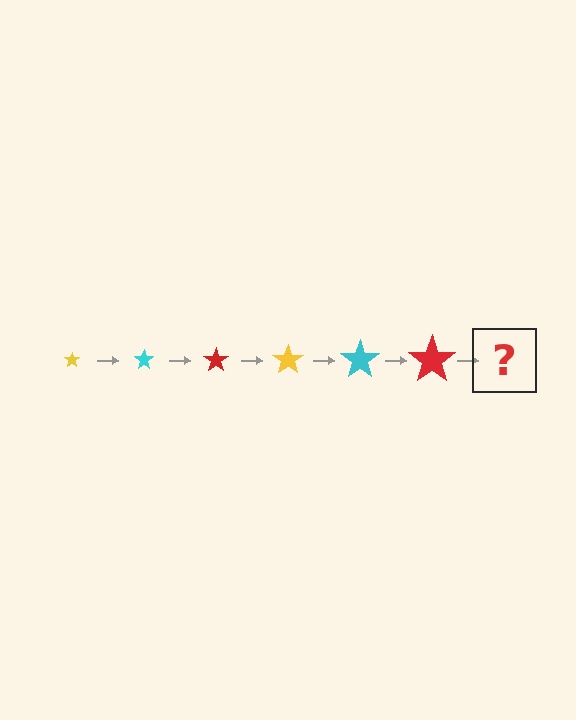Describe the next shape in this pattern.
It should be a yellow star, larger than the previous one.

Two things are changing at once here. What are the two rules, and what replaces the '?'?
The two rules are that the star grows larger each step and the color cycles through yellow, cyan, and red. The '?' should be a yellow star, larger than the previous one.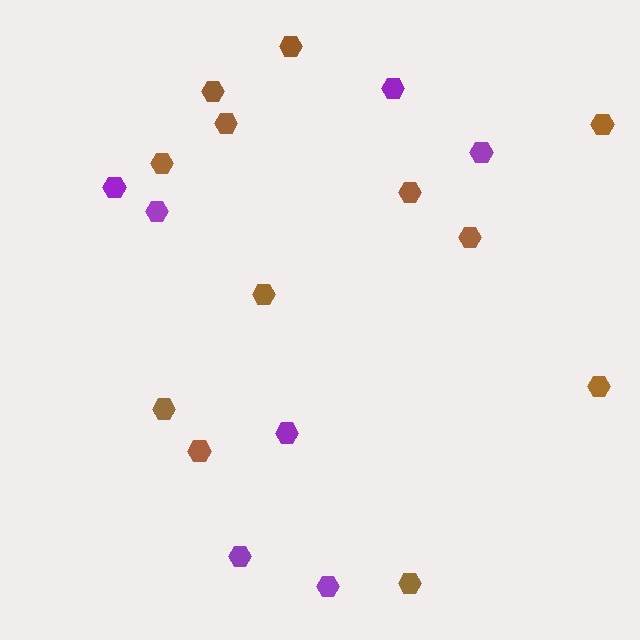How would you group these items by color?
There are 2 groups: one group of brown hexagons (12) and one group of purple hexagons (7).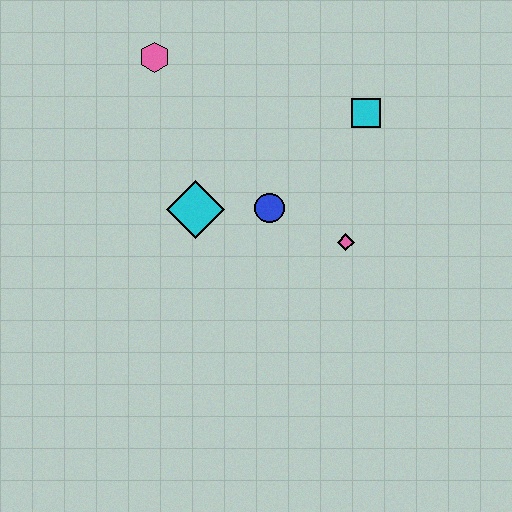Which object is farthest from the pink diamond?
The pink hexagon is farthest from the pink diamond.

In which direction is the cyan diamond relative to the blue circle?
The cyan diamond is to the left of the blue circle.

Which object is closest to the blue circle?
The cyan diamond is closest to the blue circle.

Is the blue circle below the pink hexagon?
Yes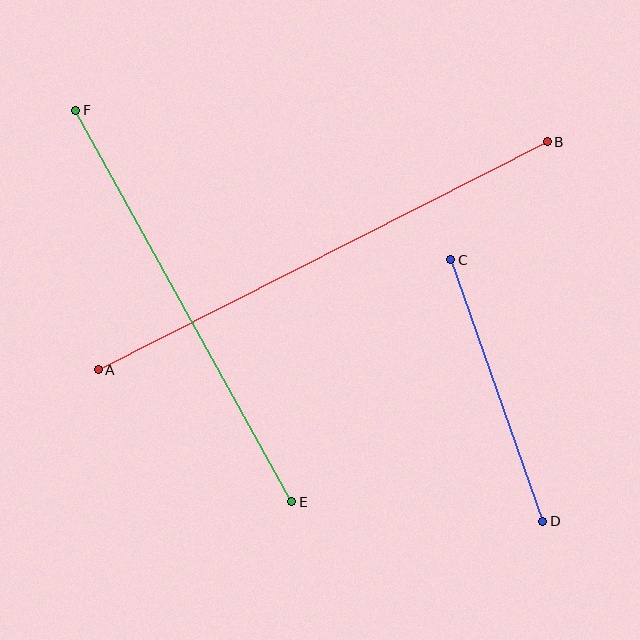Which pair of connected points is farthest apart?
Points A and B are farthest apart.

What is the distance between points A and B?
The distance is approximately 503 pixels.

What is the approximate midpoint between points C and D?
The midpoint is at approximately (497, 391) pixels.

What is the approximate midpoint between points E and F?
The midpoint is at approximately (184, 306) pixels.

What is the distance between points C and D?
The distance is approximately 277 pixels.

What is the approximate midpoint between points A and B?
The midpoint is at approximately (323, 256) pixels.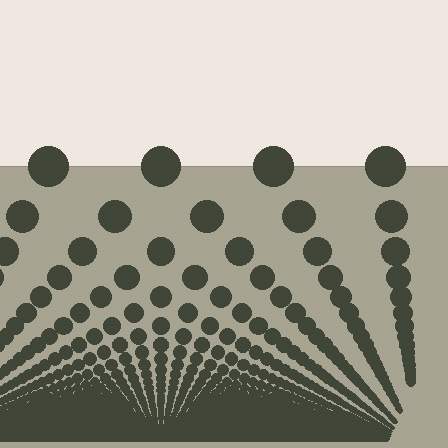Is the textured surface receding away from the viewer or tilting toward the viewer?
The surface appears to tilt toward the viewer. Texture elements get larger and sparser toward the top.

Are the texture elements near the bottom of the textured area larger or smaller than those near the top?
Smaller. The gradient is inverted — elements near the bottom are smaller and denser.